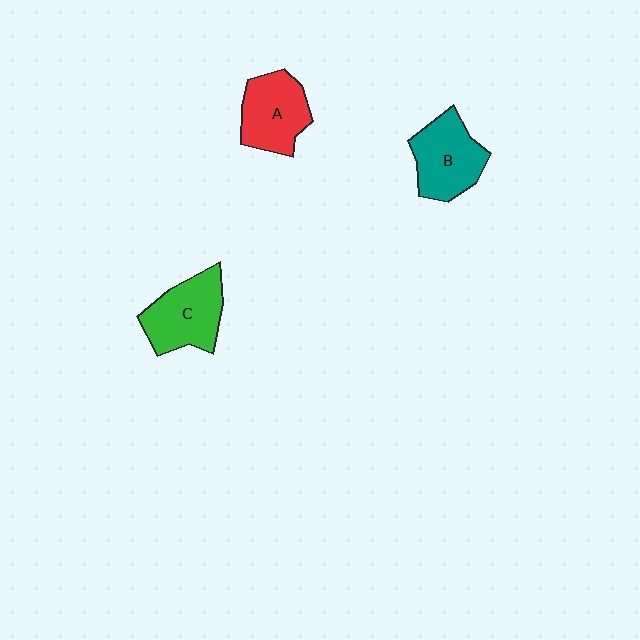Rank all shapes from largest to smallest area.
From largest to smallest: C (green), B (teal), A (red).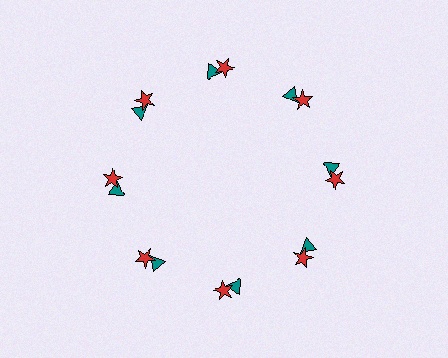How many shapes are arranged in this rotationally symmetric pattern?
There are 16 shapes, arranged in 8 groups of 2.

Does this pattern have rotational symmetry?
Yes, this pattern has 8-fold rotational symmetry. It looks the same after rotating 45 degrees around the center.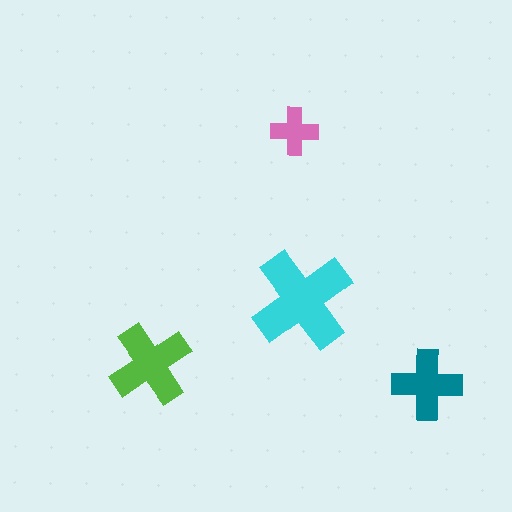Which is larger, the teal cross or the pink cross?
The teal one.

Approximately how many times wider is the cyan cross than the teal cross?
About 1.5 times wider.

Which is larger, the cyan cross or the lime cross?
The cyan one.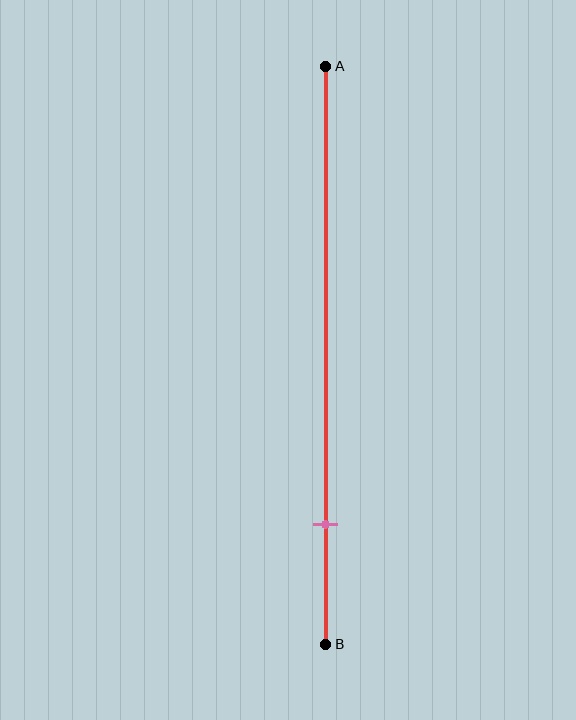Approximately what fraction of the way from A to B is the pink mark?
The pink mark is approximately 80% of the way from A to B.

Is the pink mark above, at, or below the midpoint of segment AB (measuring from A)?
The pink mark is below the midpoint of segment AB.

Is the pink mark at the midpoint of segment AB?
No, the mark is at about 80% from A, not at the 50% midpoint.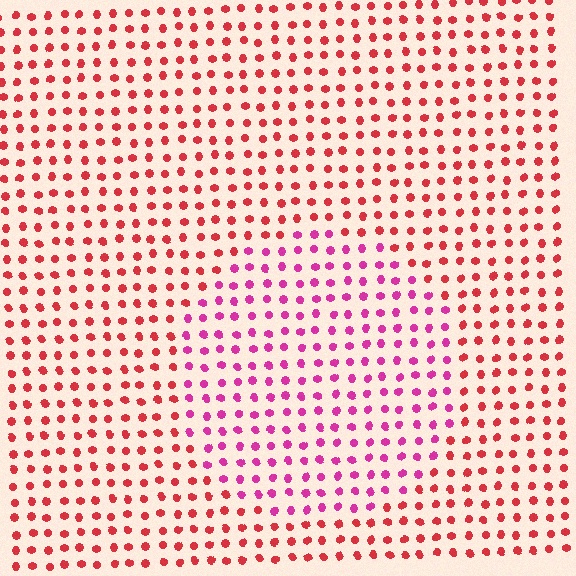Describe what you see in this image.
The image is filled with small red elements in a uniform arrangement. A circle-shaped region is visible where the elements are tinted to a slightly different hue, forming a subtle color boundary.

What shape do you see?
I see a circle.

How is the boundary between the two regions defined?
The boundary is defined purely by a slight shift in hue (about 37 degrees). Spacing, size, and orientation are identical on both sides.